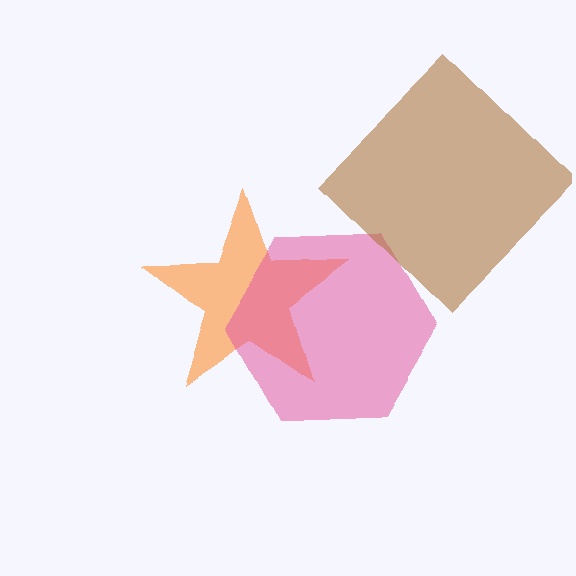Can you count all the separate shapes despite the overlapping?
Yes, there are 3 separate shapes.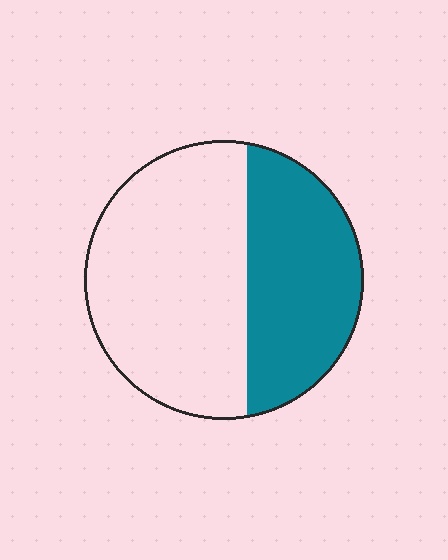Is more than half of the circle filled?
No.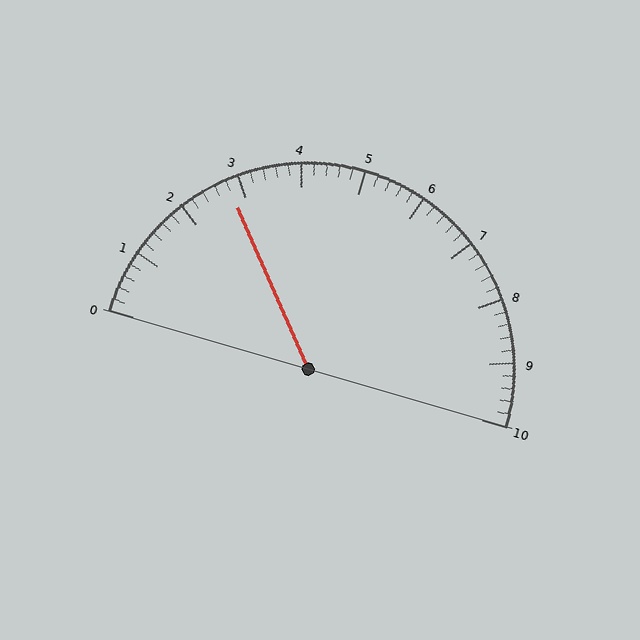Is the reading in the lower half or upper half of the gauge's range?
The reading is in the lower half of the range (0 to 10).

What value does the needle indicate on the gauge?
The needle indicates approximately 2.8.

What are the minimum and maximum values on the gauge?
The gauge ranges from 0 to 10.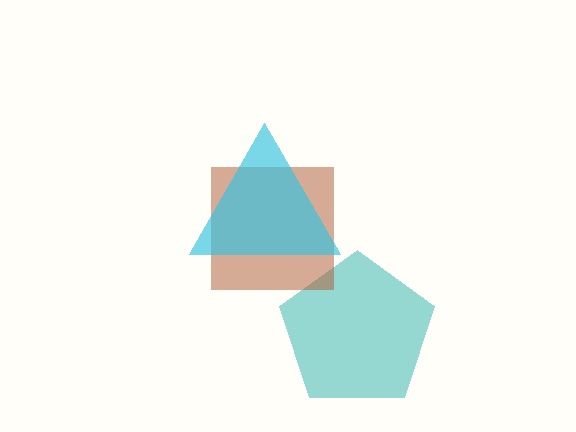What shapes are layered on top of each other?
The layered shapes are: a teal pentagon, a brown square, a cyan triangle.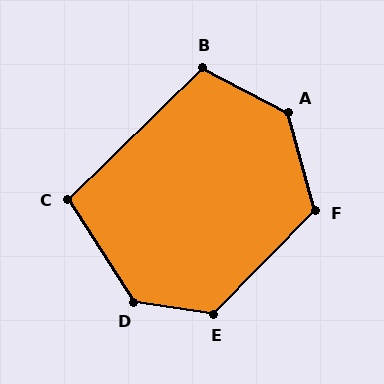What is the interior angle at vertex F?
Approximately 120 degrees (obtuse).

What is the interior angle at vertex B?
Approximately 108 degrees (obtuse).